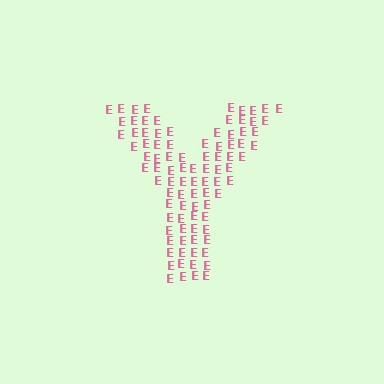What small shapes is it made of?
It is made of small letter E's.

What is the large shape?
The large shape is the letter Y.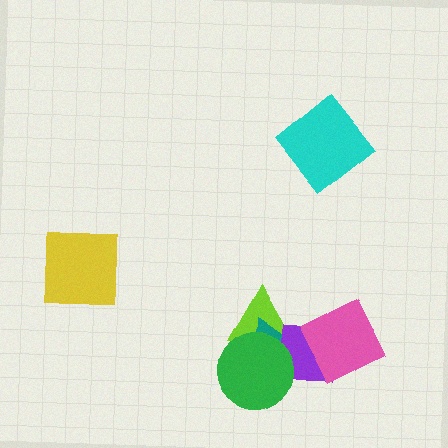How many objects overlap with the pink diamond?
2 objects overlap with the pink diamond.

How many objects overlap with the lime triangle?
3 objects overlap with the lime triangle.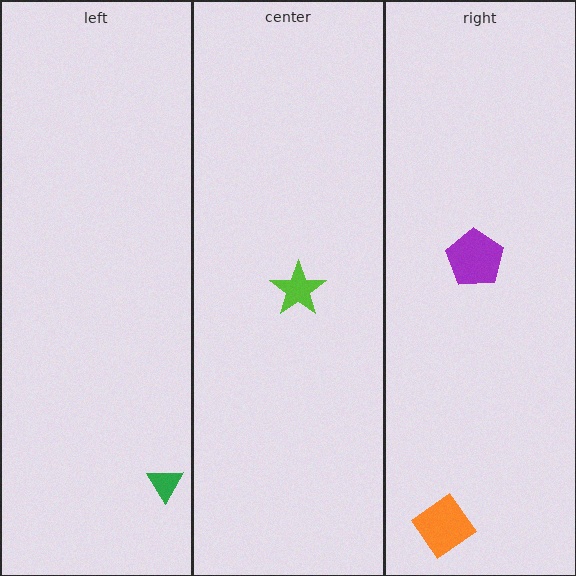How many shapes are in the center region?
1.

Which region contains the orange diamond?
The right region.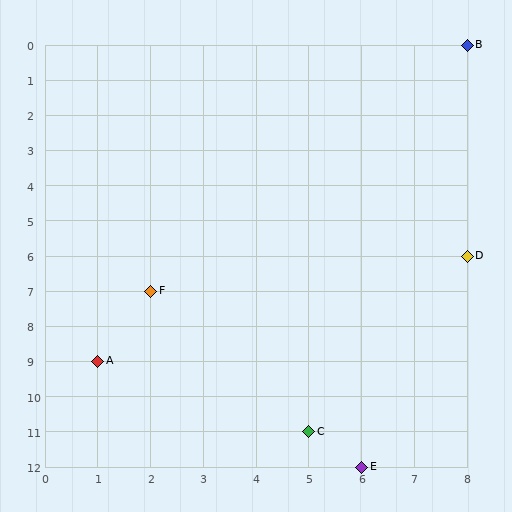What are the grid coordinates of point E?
Point E is at grid coordinates (6, 12).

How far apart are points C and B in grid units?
Points C and B are 3 columns and 11 rows apart (about 11.4 grid units diagonally).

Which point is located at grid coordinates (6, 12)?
Point E is at (6, 12).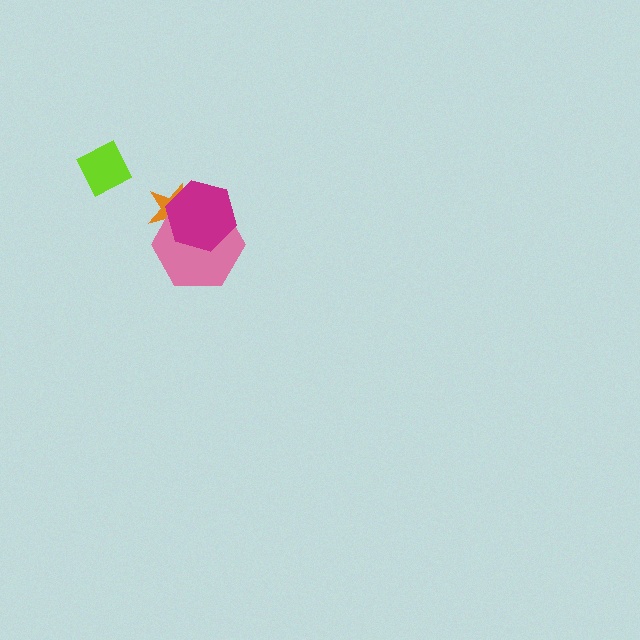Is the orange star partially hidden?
Yes, it is partially covered by another shape.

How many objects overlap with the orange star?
2 objects overlap with the orange star.